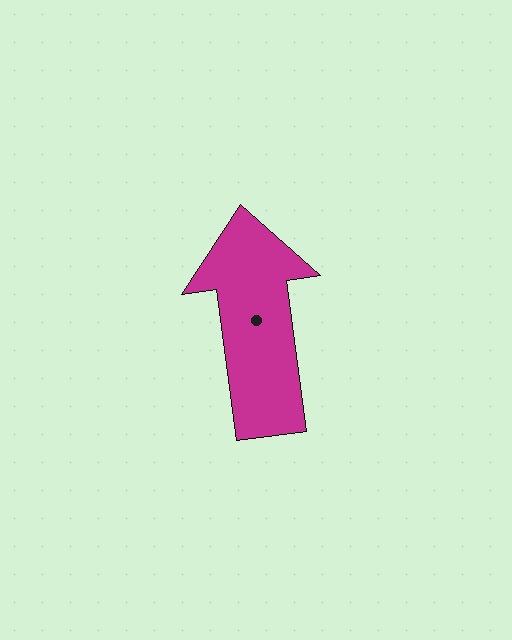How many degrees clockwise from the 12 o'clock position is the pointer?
Approximately 352 degrees.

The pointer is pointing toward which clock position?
Roughly 12 o'clock.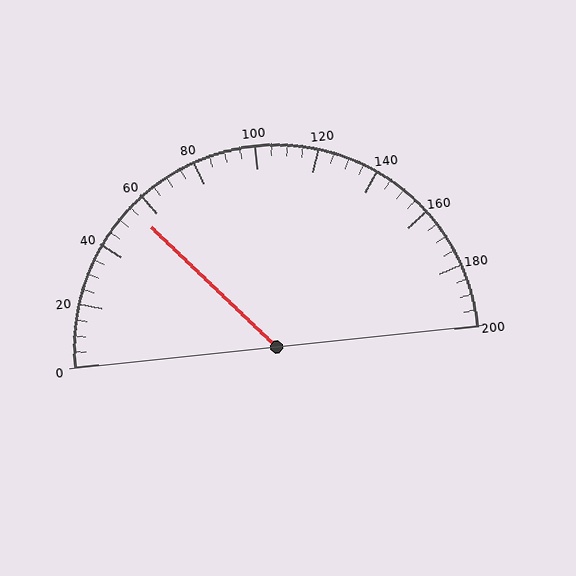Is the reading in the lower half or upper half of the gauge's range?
The reading is in the lower half of the range (0 to 200).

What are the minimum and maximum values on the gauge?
The gauge ranges from 0 to 200.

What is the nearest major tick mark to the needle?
The nearest major tick mark is 60.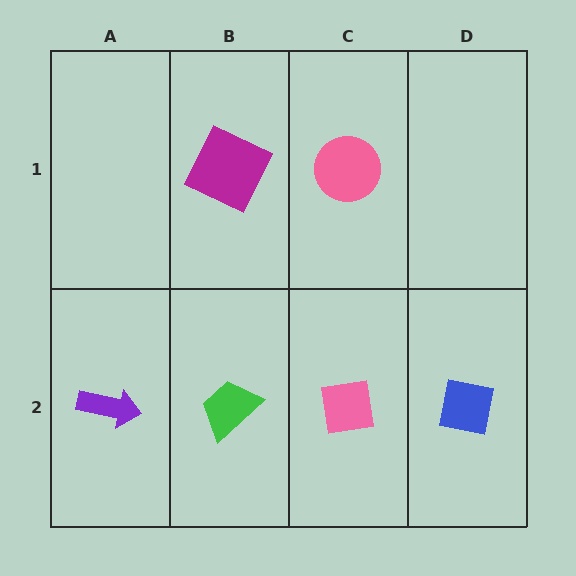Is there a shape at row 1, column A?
No, that cell is empty.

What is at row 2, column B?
A green trapezoid.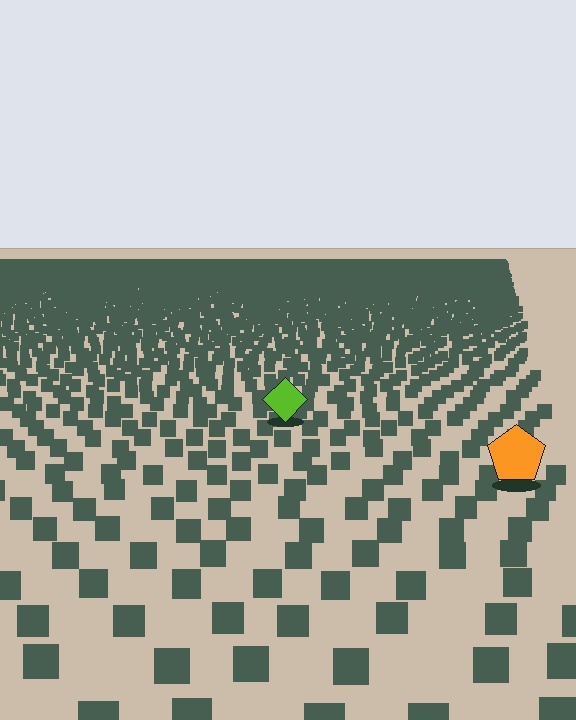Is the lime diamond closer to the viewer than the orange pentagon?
No. The orange pentagon is closer — you can tell from the texture gradient: the ground texture is coarser near it.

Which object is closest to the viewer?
The orange pentagon is closest. The texture marks near it are larger and more spread out.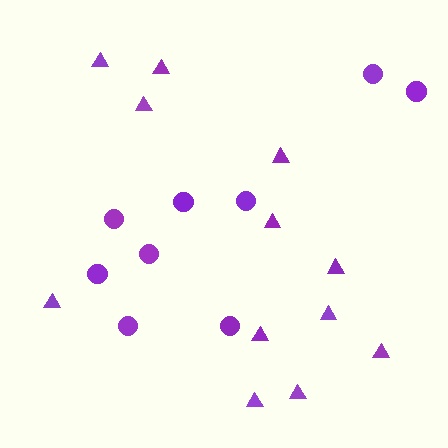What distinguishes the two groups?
There are 2 groups: one group of circles (9) and one group of triangles (12).